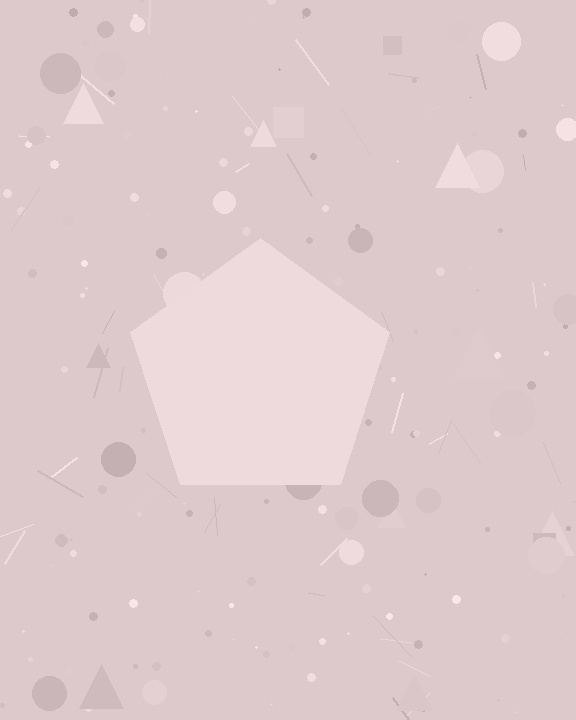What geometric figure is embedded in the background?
A pentagon is embedded in the background.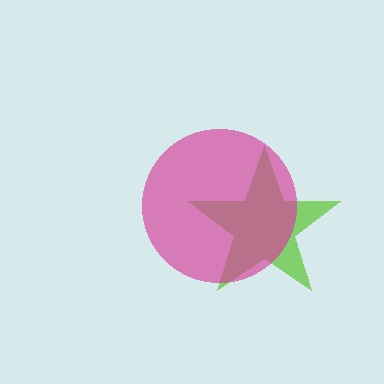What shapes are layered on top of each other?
The layered shapes are: a lime star, a magenta circle.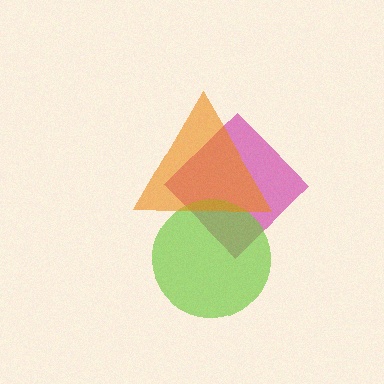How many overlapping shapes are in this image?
There are 3 overlapping shapes in the image.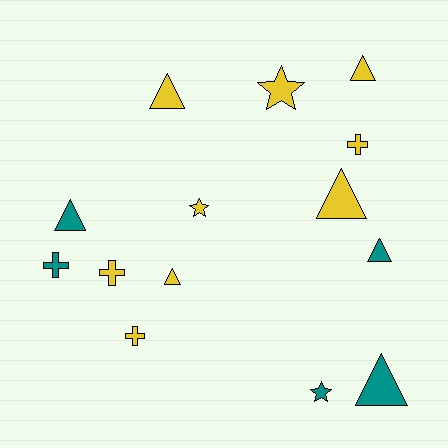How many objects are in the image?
There are 14 objects.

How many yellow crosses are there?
There are 3 yellow crosses.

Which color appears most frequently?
Yellow, with 9 objects.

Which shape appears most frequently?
Triangle, with 7 objects.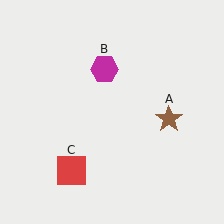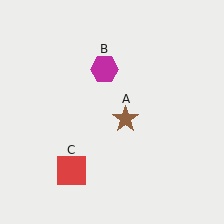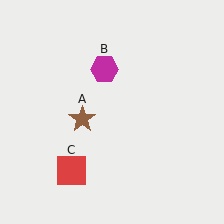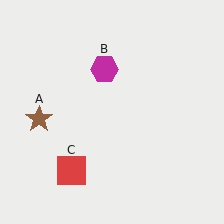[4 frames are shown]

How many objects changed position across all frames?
1 object changed position: brown star (object A).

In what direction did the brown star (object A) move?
The brown star (object A) moved left.